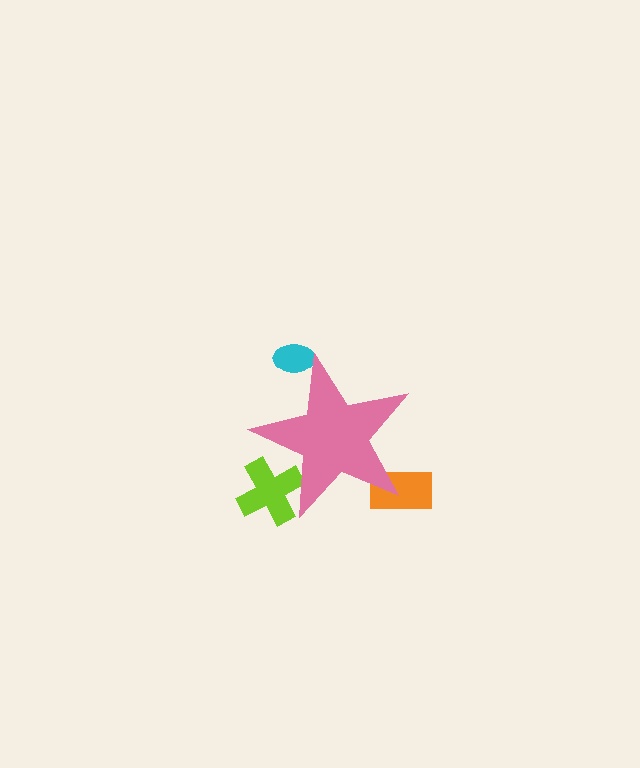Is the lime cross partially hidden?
Yes, the lime cross is partially hidden behind the pink star.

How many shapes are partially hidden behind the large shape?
3 shapes are partially hidden.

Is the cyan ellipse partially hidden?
Yes, the cyan ellipse is partially hidden behind the pink star.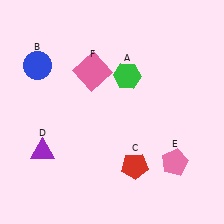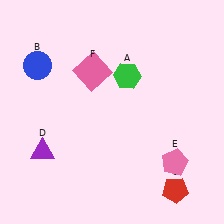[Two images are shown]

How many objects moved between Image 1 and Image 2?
1 object moved between the two images.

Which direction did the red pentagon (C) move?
The red pentagon (C) moved right.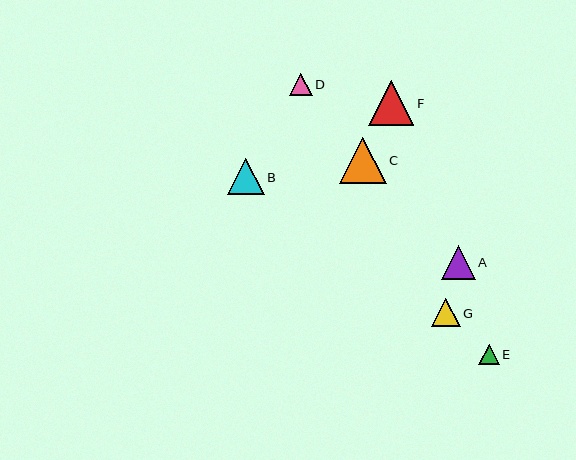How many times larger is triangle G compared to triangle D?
Triangle G is approximately 1.2 times the size of triangle D.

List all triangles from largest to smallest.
From largest to smallest: C, F, B, A, G, D, E.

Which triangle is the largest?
Triangle C is the largest with a size of approximately 47 pixels.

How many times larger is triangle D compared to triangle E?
Triangle D is approximately 1.1 times the size of triangle E.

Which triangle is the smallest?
Triangle E is the smallest with a size of approximately 21 pixels.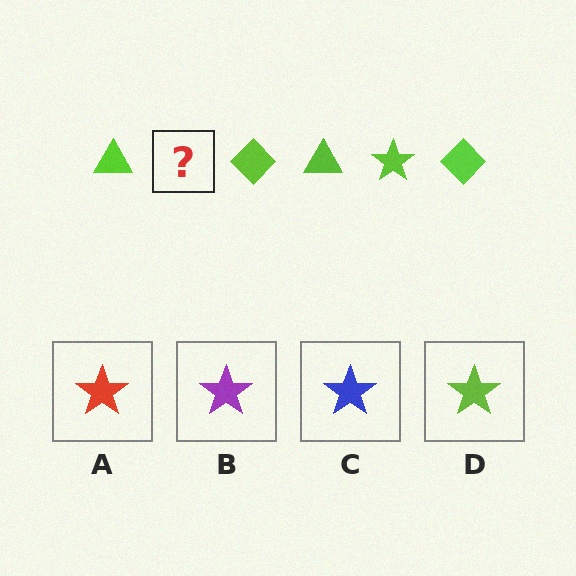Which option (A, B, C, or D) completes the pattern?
D.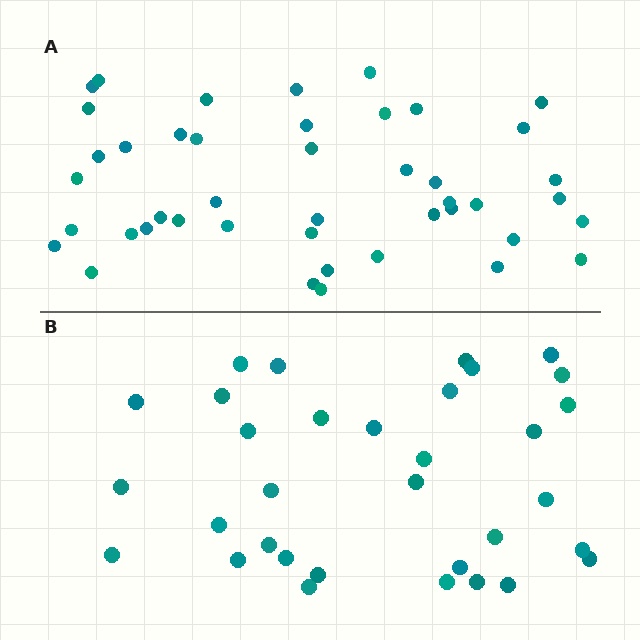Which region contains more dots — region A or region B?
Region A (the top region) has more dots.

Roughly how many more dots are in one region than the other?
Region A has roughly 12 or so more dots than region B.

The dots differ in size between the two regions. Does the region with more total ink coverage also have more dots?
No. Region B has more total ink coverage because its dots are larger, but region A actually contains more individual dots. Total area can be misleading — the number of items is what matters here.